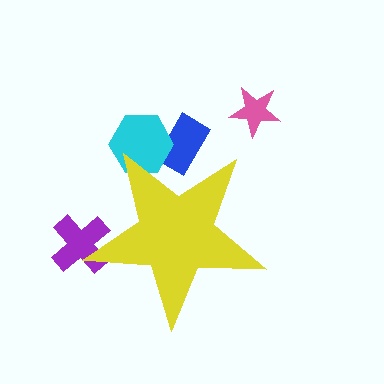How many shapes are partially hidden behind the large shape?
3 shapes are partially hidden.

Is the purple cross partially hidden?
Yes, the purple cross is partially hidden behind the yellow star.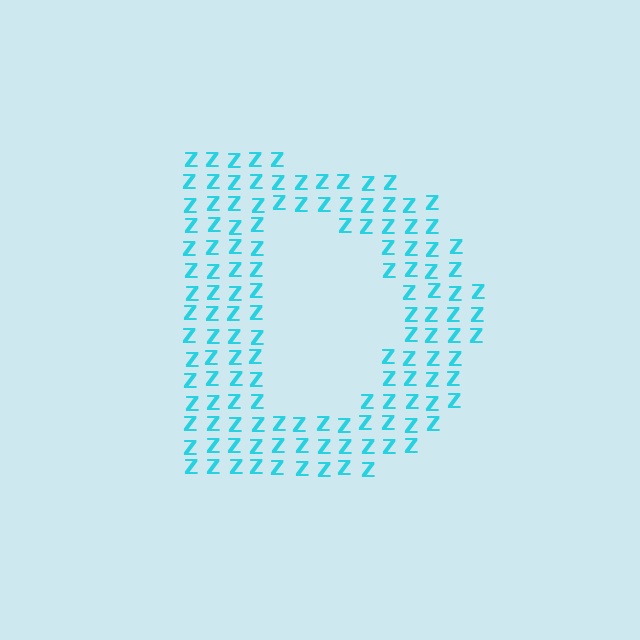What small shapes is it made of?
It is made of small letter Z's.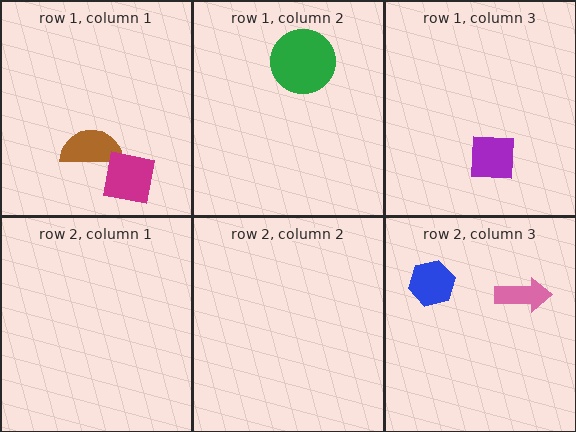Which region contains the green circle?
The row 1, column 2 region.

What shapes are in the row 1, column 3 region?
The purple square.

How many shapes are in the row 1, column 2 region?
1.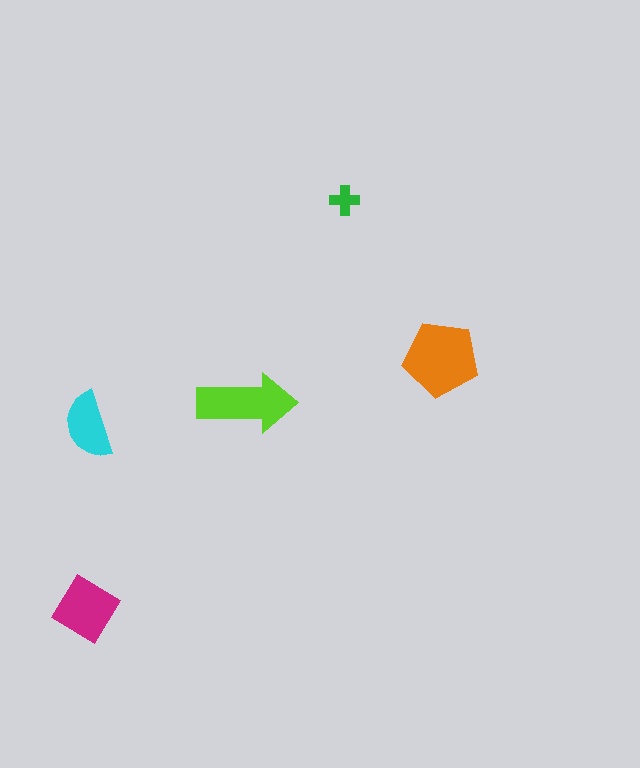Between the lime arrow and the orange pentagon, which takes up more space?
The orange pentagon.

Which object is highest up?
The green cross is topmost.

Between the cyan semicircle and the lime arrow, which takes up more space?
The lime arrow.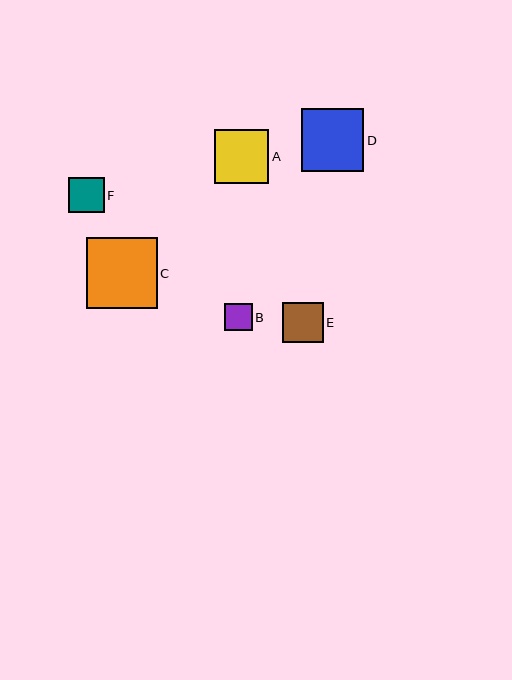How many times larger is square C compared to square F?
Square C is approximately 2.0 times the size of square F.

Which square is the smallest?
Square B is the smallest with a size of approximately 28 pixels.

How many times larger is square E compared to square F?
Square E is approximately 1.1 times the size of square F.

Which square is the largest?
Square C is the largest with a size of approximately 71 pixels.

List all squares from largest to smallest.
From largest to smallest: C, D, A, E, F, B.